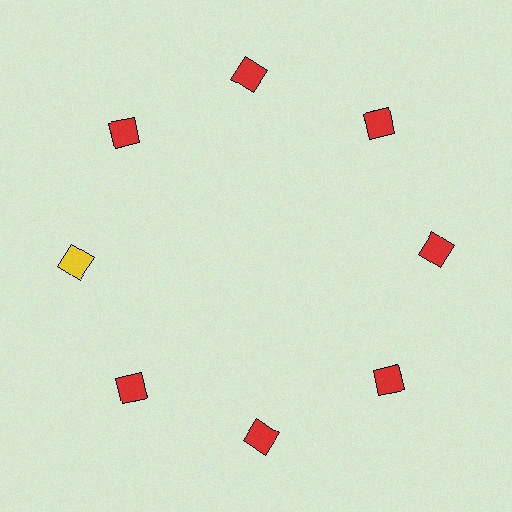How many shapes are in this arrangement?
There are 8 shapes arranged in a ring pattern.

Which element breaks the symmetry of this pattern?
The yellow square at roughly the 9 o'clock position breaks the symmetry. All other shapes are red squares.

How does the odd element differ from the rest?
It has a different color: yellow instead of red.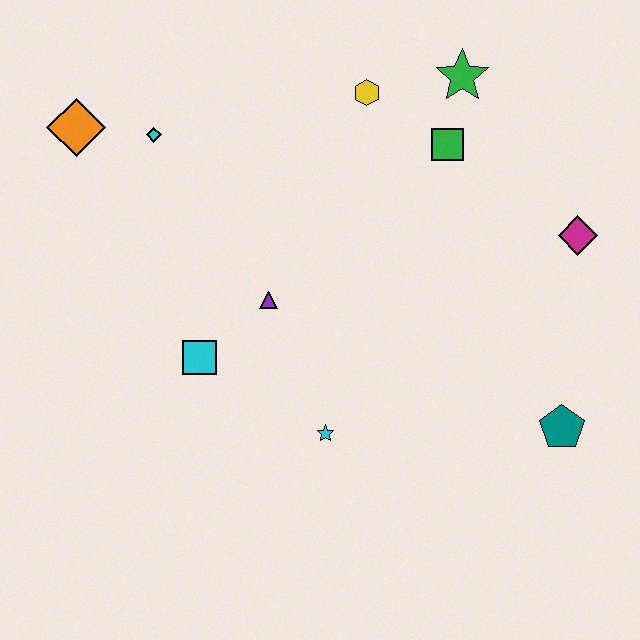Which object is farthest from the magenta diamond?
The orange diamond is farthest from the magenta diamond.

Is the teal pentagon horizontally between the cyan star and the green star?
No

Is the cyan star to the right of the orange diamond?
Yes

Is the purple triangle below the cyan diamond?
Yes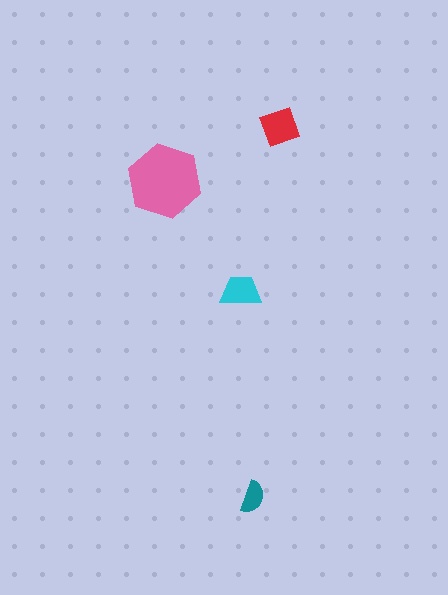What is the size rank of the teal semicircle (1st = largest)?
4th.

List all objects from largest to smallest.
The pink hexagon, the red square, the cyan trapezoid, the teal semicircle.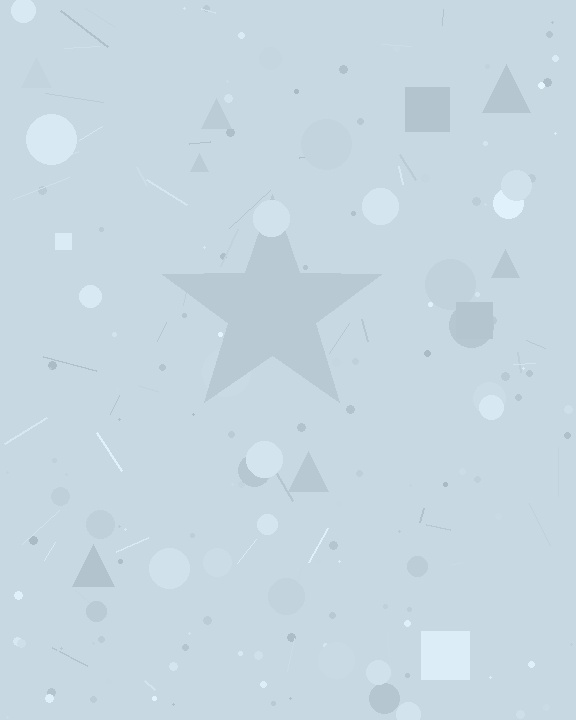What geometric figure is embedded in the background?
A star is embedded in the background.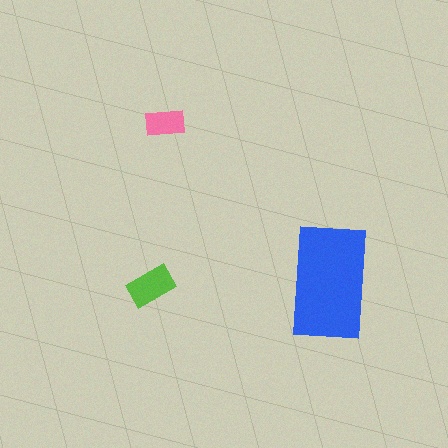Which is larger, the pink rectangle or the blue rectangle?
The blue one.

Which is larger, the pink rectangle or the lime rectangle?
The lime one.